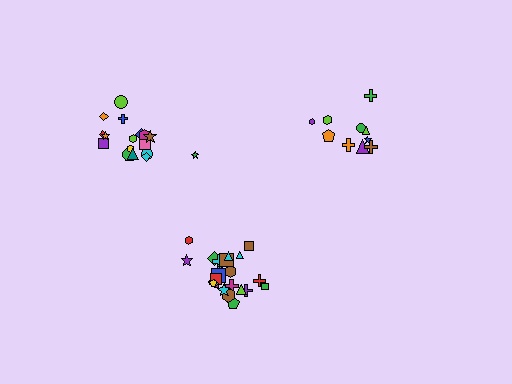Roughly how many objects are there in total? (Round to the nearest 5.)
Roughly 55 objects in total.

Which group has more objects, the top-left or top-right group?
The top-left group.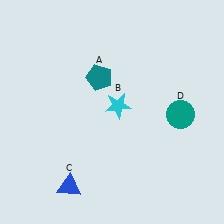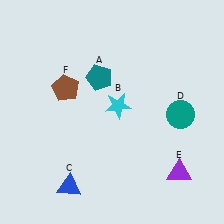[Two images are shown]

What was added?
A purple triangle (E), a brown pentagon (F) were added in Image 2.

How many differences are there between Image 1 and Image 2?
There are 2 differences between the two images.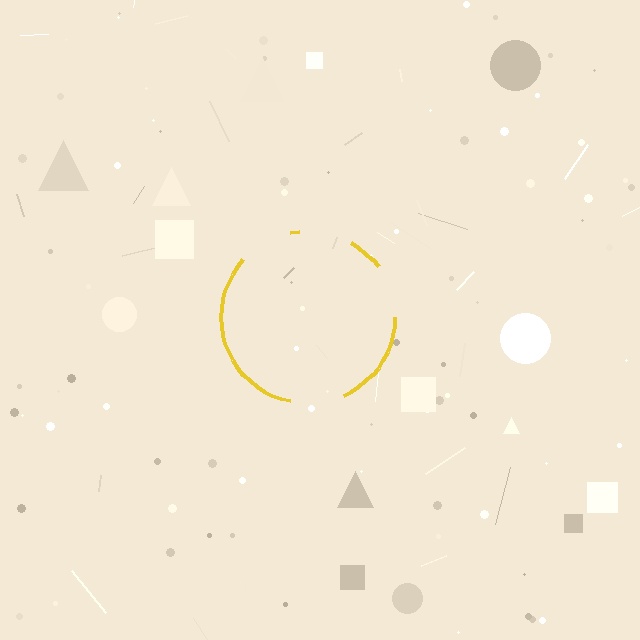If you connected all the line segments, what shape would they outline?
They would outline a circle.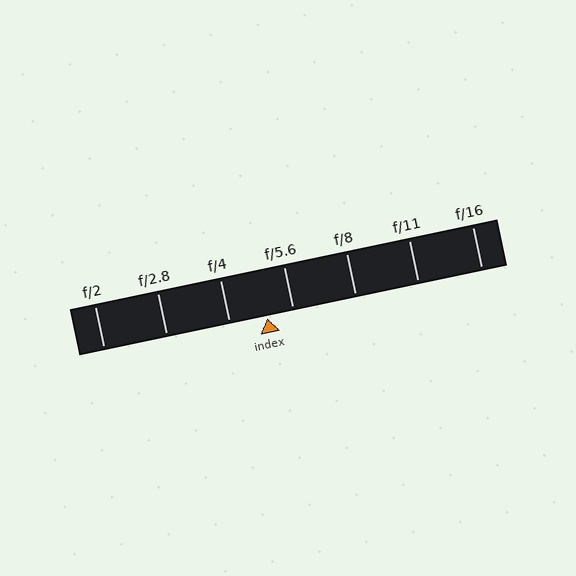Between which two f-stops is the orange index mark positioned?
The index mark is between f/4 and f/5.6.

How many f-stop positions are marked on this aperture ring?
There are 7 f-stop positions marked.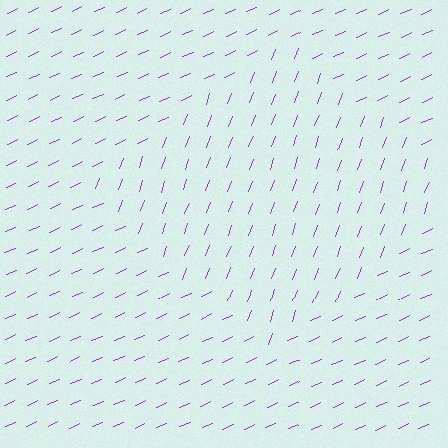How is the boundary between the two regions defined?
The boundary is defined purely by a change in line orientation (approximately 45 degrees difference). All lines are the same color and thickness.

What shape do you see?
I see a diamond.